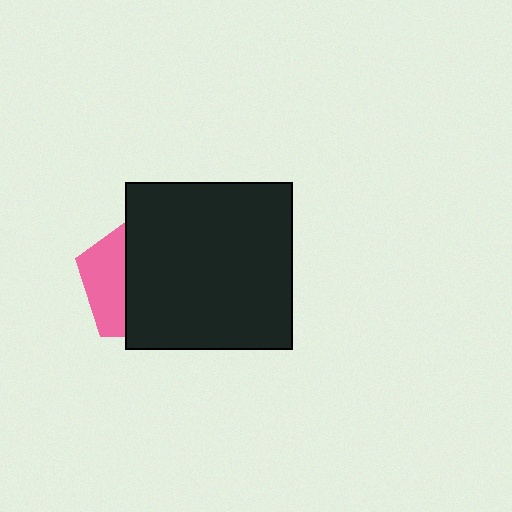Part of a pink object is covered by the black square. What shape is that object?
It is a pentagon.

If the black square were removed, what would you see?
You would see the complete pink pentagon.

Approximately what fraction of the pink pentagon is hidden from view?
Roughly 67% of the pink pentagon is hidden behind the black square.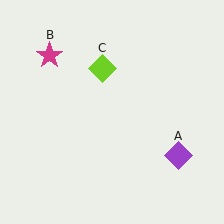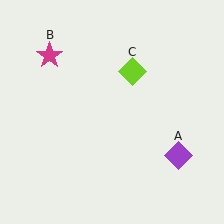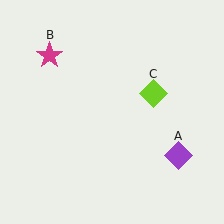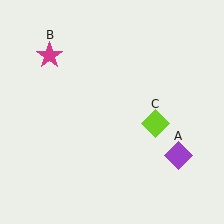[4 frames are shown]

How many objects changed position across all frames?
1 object changed position: lime diamond (object C).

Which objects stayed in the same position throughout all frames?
Purple diamond (object A) and magenta star (object B) remained stationary.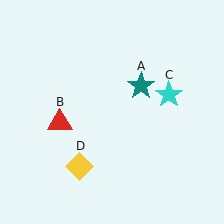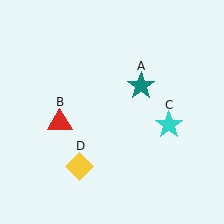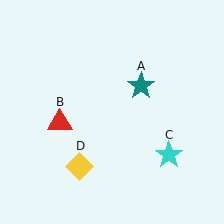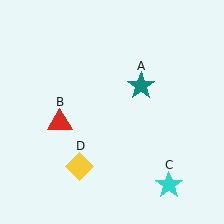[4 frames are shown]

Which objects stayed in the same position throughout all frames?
Teal star (object A) and red triangle (object B) and yellow diamond (object D) remained stationary.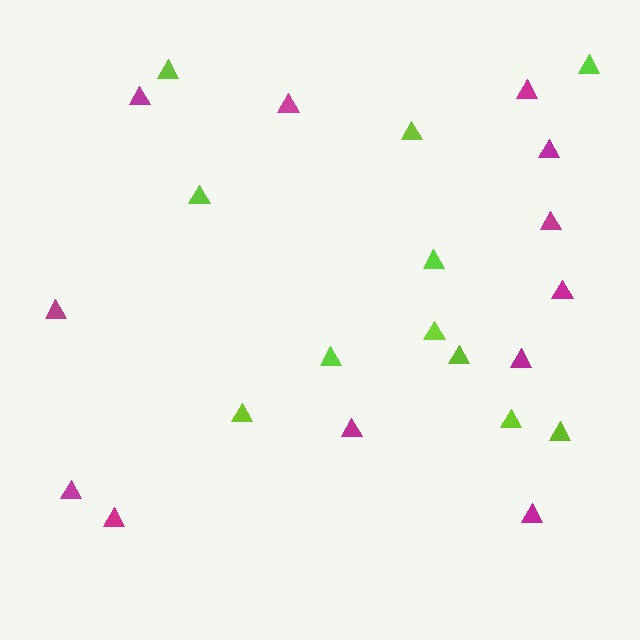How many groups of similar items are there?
There are 2 groups: one group of lime triangles (11) and one group of magenta triangles (12).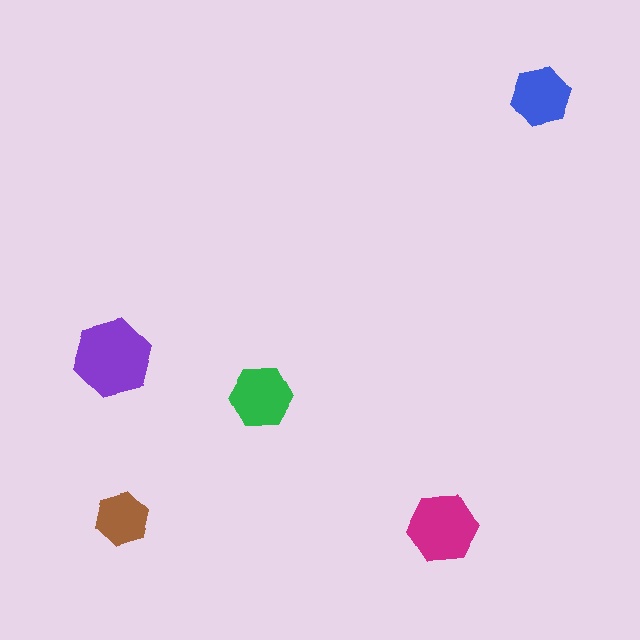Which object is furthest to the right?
The blue hexagon is rightmost.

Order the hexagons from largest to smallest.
the purple one, the magenta one, the green one, the blue one, the brown one.